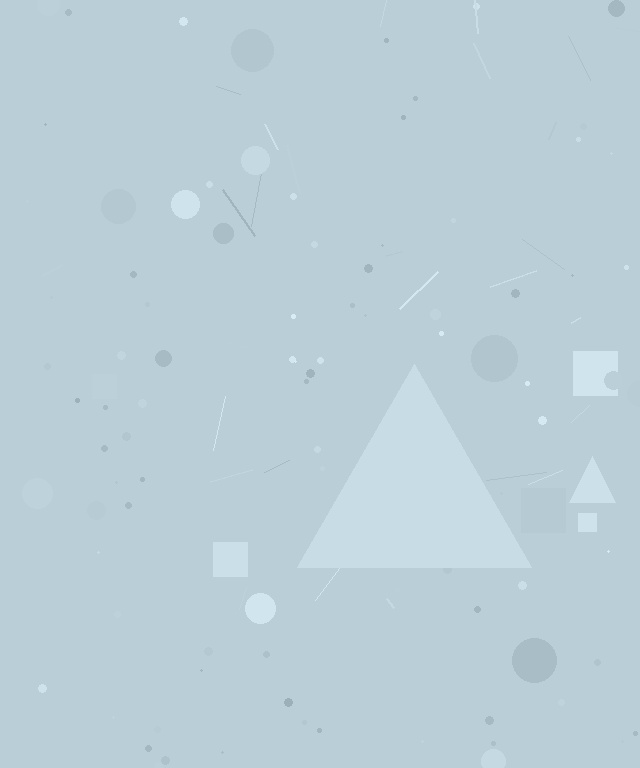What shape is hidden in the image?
A triangle is hidden in the image.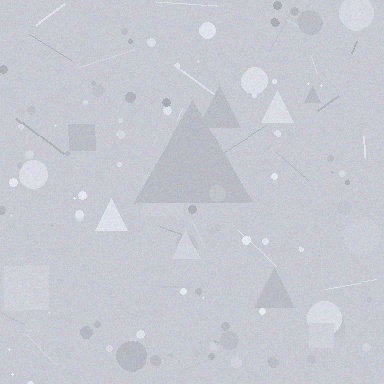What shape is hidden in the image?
A triangle is hidden in the image.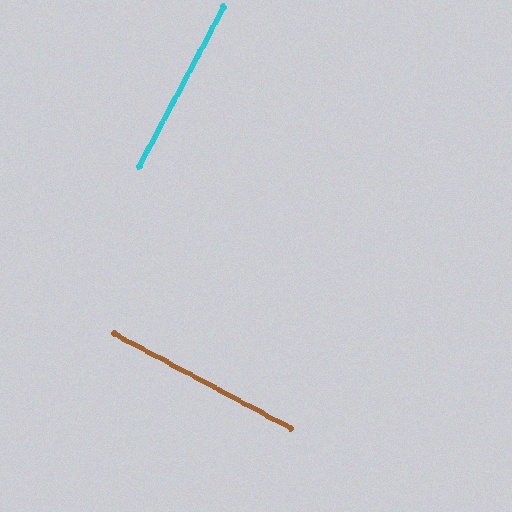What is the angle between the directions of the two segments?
Approximately 90 degrees.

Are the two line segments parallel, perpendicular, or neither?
Perpendicular — they meet at approximately 90°.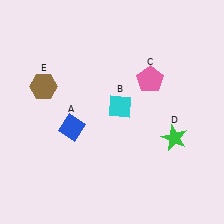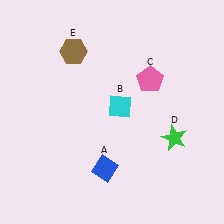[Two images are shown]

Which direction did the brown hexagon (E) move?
The brown hexagon (E) moved up.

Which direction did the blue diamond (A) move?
The blue diamond (A) moved down.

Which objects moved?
The objects that moved are: the blue diamond (A), the brown hexagon (E).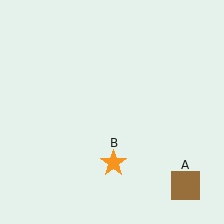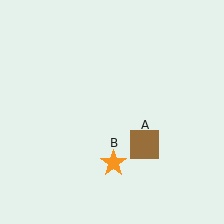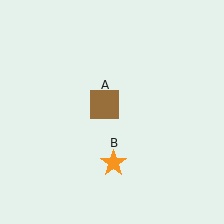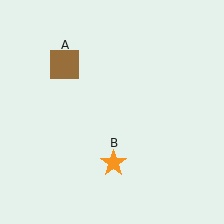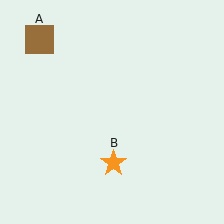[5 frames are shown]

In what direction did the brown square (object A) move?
The brown square (object A) moved up and to the left.